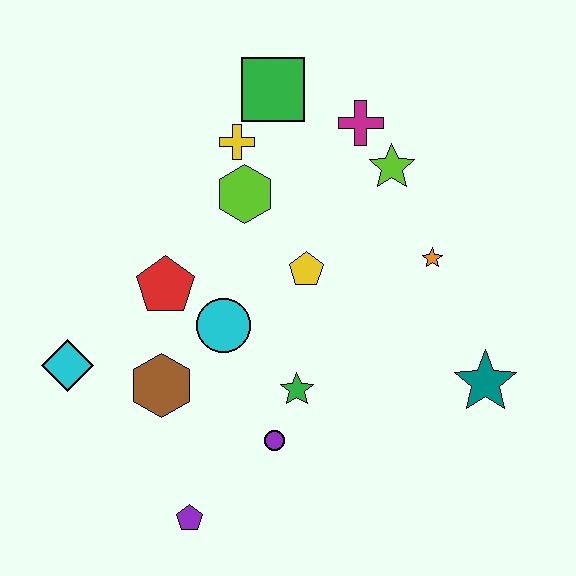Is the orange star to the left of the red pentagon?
No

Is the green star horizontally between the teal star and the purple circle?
Yes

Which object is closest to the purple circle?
The green star is closest to the purple circle.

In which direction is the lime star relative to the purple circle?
The lime star is above the purple circle.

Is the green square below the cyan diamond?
No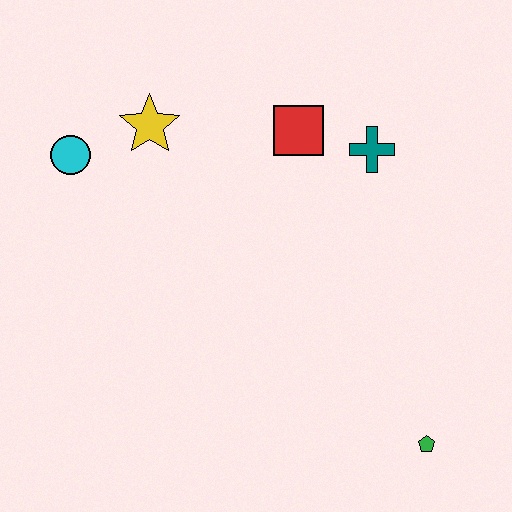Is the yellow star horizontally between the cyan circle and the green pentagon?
Yes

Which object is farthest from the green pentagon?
The cyan circle is farthest from the green pentagon.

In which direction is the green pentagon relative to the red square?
The green pentagon is below the red square.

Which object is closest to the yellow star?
The cyan circle is closest to the yellow star.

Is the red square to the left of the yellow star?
No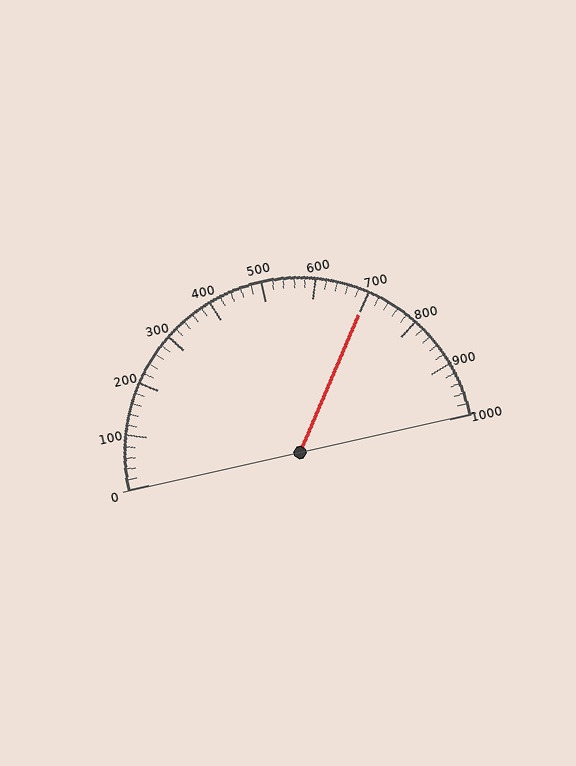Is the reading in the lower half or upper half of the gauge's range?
The reading is in the upper half of the range (0 to 1000).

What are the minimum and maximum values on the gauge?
The gauge ranges from 0 to 1000.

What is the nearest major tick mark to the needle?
The nearest major tick mark is 700.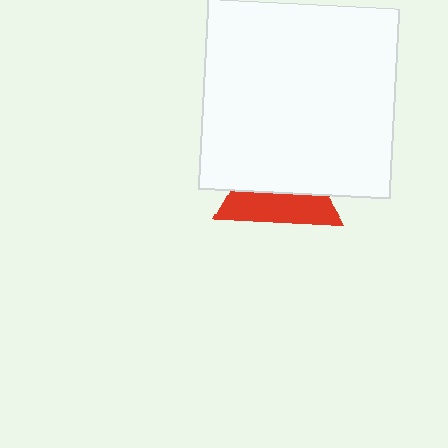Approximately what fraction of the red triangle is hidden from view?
Roughly 57% of the red triangle is hidden behind the white square.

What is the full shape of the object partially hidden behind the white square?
The partially hidden object is a red triangle.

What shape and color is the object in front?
The object in front is a white square.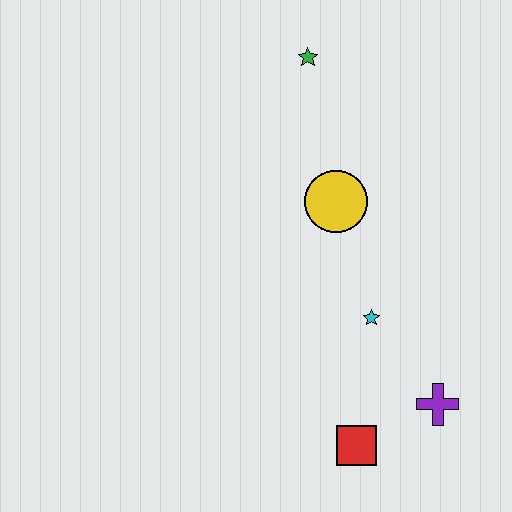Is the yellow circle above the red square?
Yes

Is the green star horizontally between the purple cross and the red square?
No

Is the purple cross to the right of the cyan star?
Yes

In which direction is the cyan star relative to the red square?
The cyan star is above the red square.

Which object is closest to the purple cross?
The red square is closest to the purple cross.